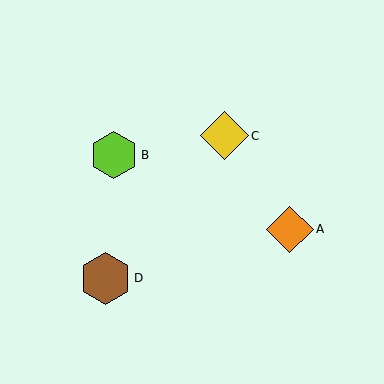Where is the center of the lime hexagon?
The center of the lime hexagon is at (114, 155).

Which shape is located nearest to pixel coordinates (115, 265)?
The brown hexagon (labeled D) at (106, 278) is nearest to that location.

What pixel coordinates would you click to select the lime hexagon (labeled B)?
Click at (114, 155) to select the lime hexagon B.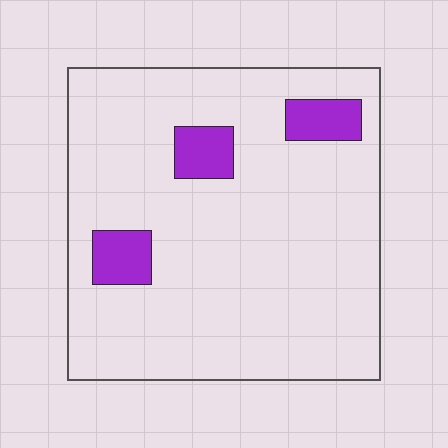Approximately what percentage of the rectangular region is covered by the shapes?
Approximately 10%.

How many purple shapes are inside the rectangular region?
3.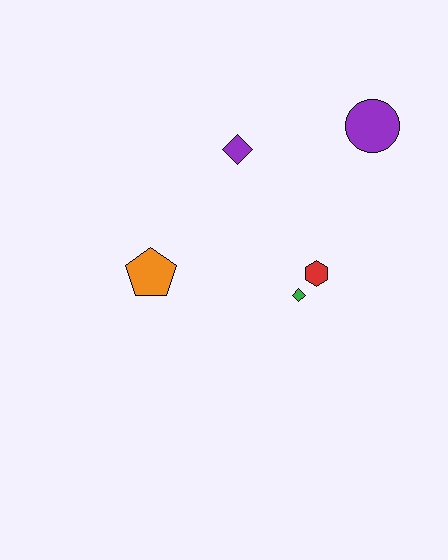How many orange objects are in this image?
There is 1 orange object.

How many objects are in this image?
There are 5 objects.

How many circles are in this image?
There is 1 circle.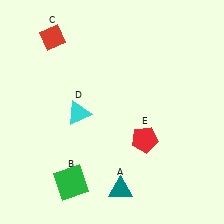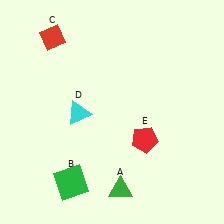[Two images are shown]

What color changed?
The triangle (A) changed from teal in Image 1 to green in Image 2.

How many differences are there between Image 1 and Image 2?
There is 1 difference between the two images.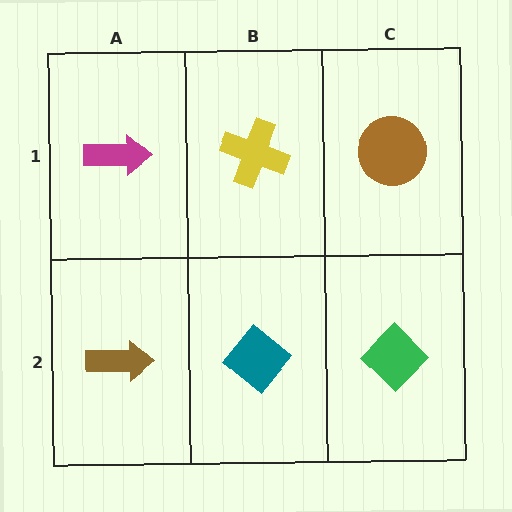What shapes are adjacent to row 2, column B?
A yellow cross (row 1, column B), a brown arrow (row 2, column A), a green diamond (row 2, column C).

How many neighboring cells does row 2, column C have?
2.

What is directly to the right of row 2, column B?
A green diamond.